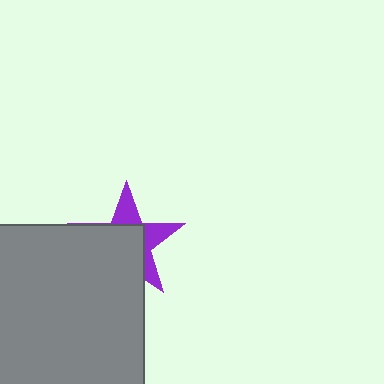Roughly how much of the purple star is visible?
A small part of it is visible (roughly 37%).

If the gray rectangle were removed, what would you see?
You would see the complete purple star.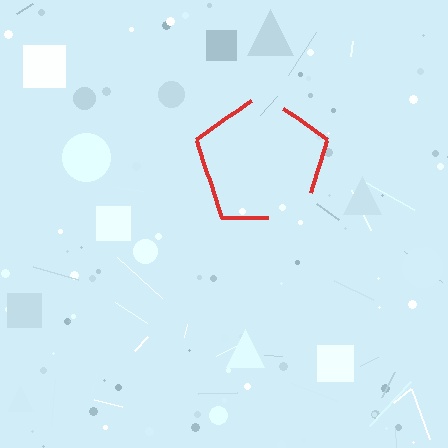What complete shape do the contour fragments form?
The contour fragments form a pentagon.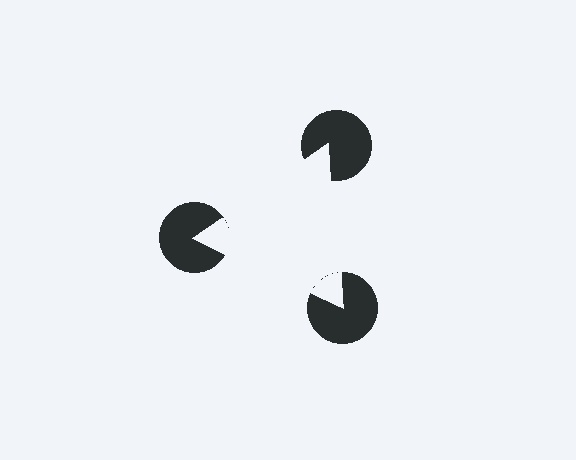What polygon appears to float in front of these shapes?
An illusory triangle — its edges are inferred from the aligned wedge cuts in the pac-man discs, not physically drawn.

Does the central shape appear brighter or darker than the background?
It typically appears slightly brighter than the background, even though no actual brightness change is drawn.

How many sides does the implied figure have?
3 sides.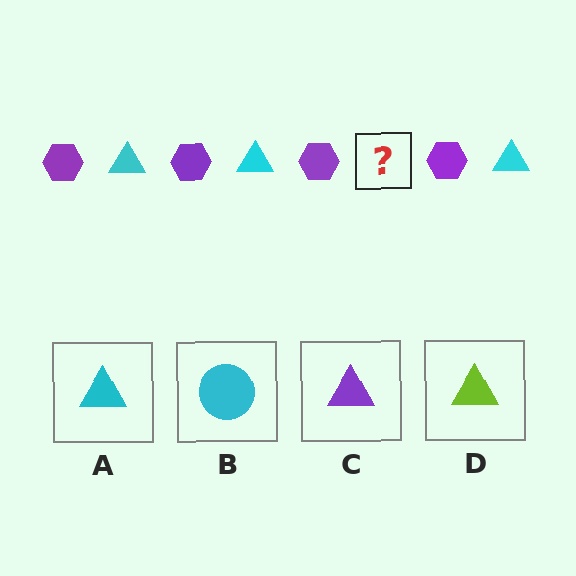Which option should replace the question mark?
Option A.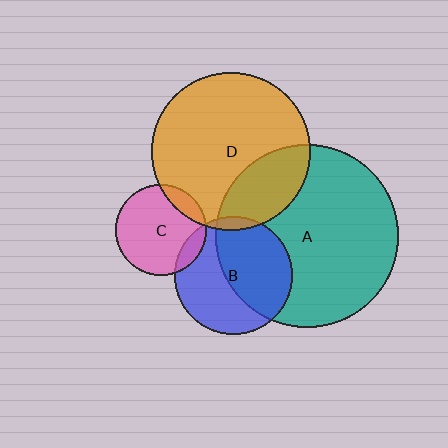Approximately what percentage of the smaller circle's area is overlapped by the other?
Approximately 15%.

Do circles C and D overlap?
Yes.